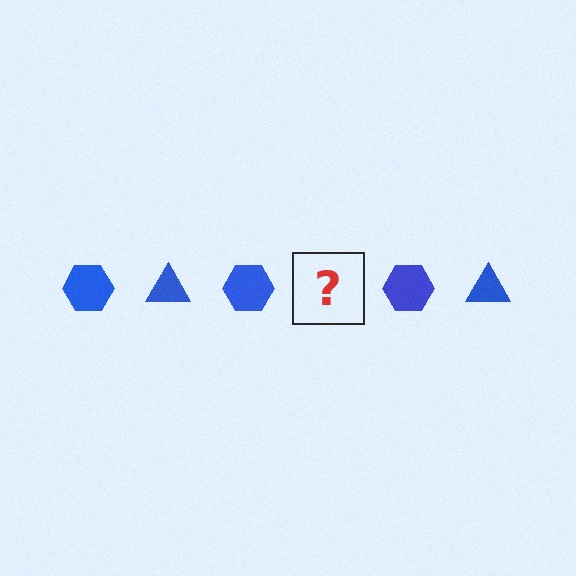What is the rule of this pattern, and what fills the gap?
The rule is that the pattern cycles through hexagon, triangle shapes in blue. The gap should be filled with a blue triangle.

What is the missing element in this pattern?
The missing element is a blue triangle.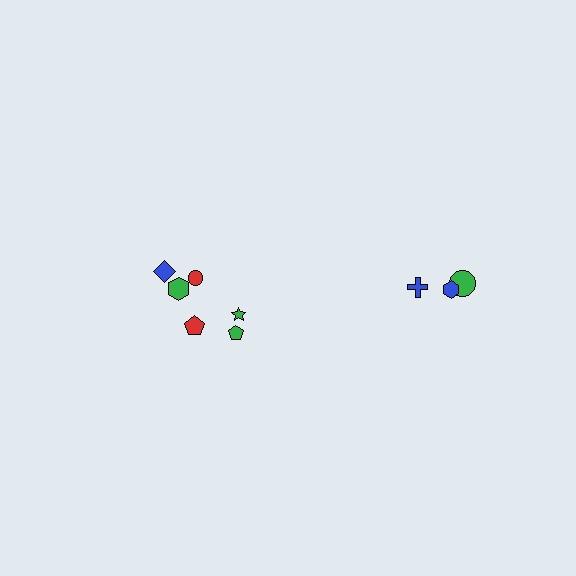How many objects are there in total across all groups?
There are 9 objects.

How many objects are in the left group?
There are 6 objects.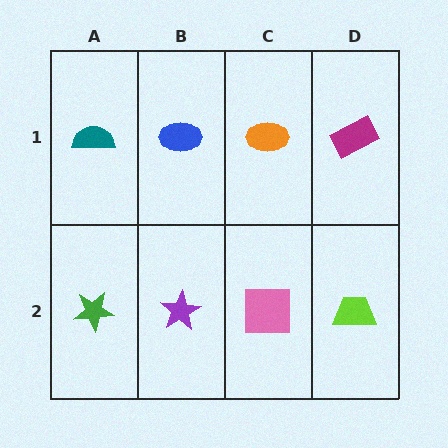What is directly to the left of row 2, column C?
A purple star.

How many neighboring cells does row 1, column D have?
2.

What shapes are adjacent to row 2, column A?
A teal semicircle (row 1, column A), a purple star (row 2, column B).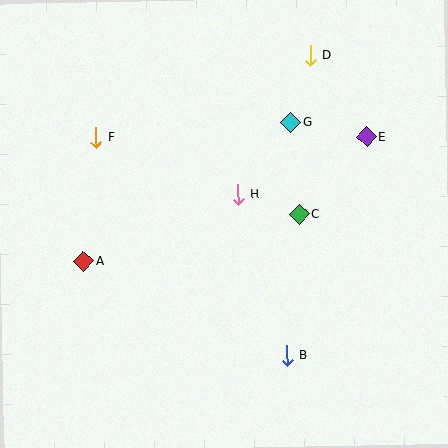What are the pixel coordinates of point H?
Point H is at (238, 194).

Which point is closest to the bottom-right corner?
Point B is closest to the bottom-right corner.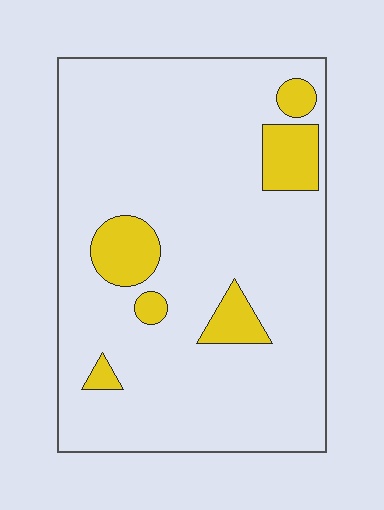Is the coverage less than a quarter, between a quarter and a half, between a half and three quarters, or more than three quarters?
Less than a quarter.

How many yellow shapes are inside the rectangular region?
6.